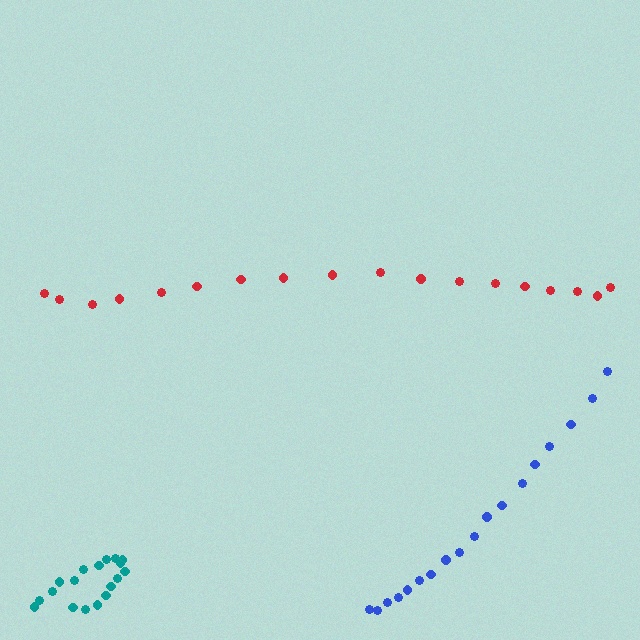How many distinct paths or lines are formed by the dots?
There are 3 distinct paths.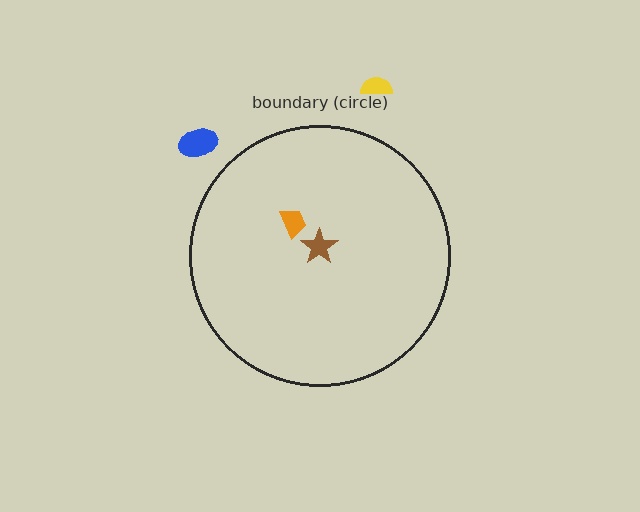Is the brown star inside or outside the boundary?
Inside.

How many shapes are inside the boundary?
2 inside, 2 outside.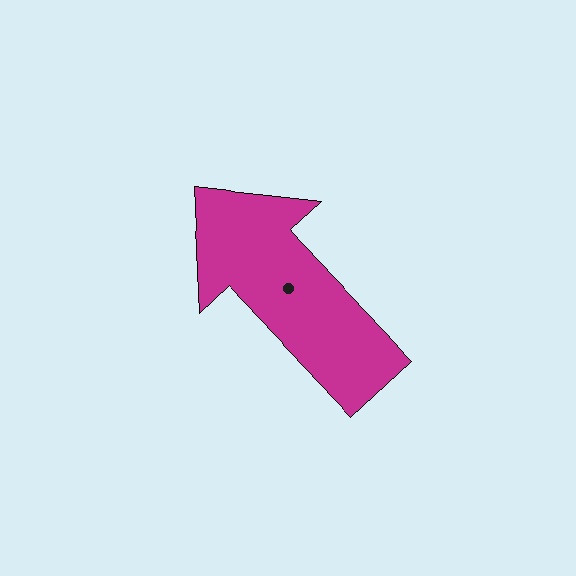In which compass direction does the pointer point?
Northwest.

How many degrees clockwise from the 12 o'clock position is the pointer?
Approximately 317 degrees.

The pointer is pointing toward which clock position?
Roughly 11 o'clock.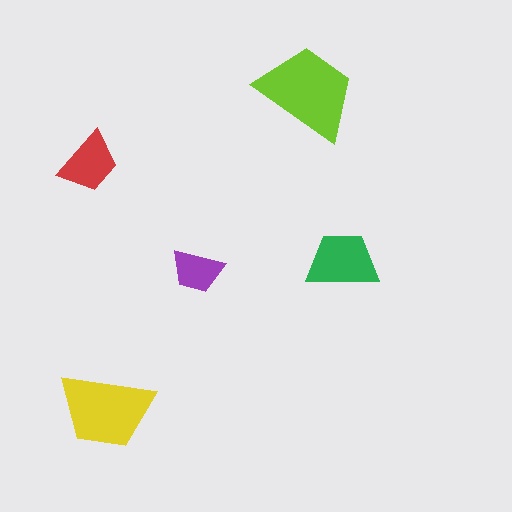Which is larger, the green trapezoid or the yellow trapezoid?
The yellow one.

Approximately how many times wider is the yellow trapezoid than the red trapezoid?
About 1.5 times wider.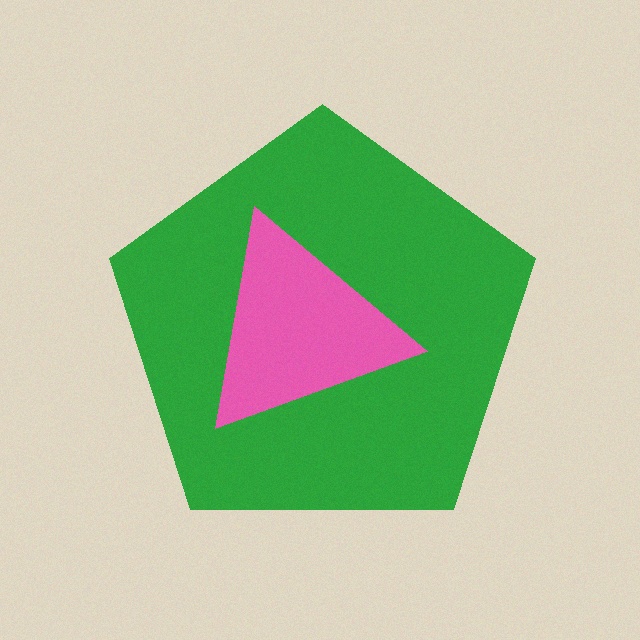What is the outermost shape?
The green pentagon.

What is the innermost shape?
The pink triangle.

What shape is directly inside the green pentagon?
The pink triangle.